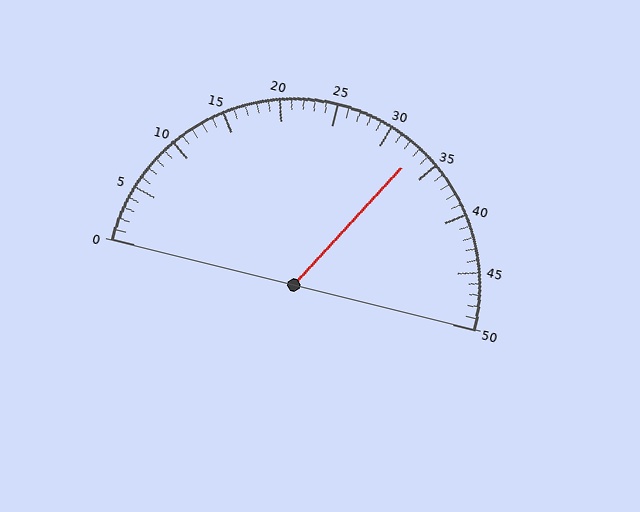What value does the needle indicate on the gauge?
The needle indicates approximately 33.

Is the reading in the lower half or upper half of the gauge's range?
The reading is in the upper half of the range (0 to 50).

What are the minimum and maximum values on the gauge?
The gauge ranges from 0 to 50.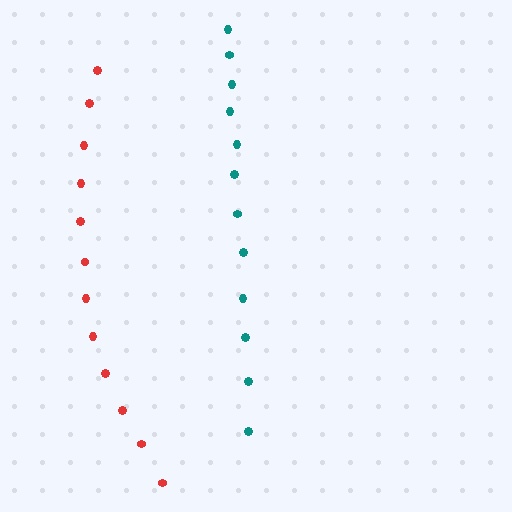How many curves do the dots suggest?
There are 2 distinct paths.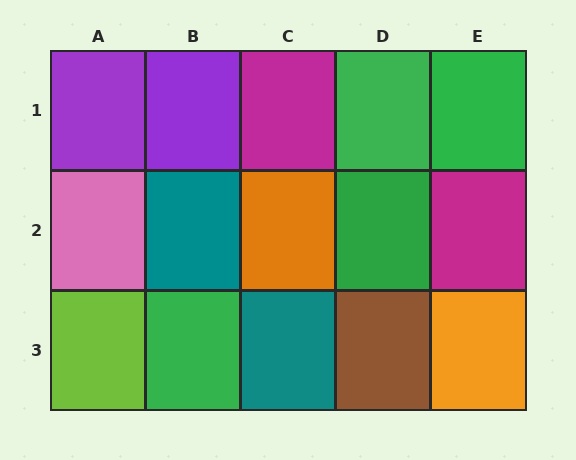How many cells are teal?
2 cells are teal.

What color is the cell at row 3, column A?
Lime.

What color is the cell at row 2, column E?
Magenta.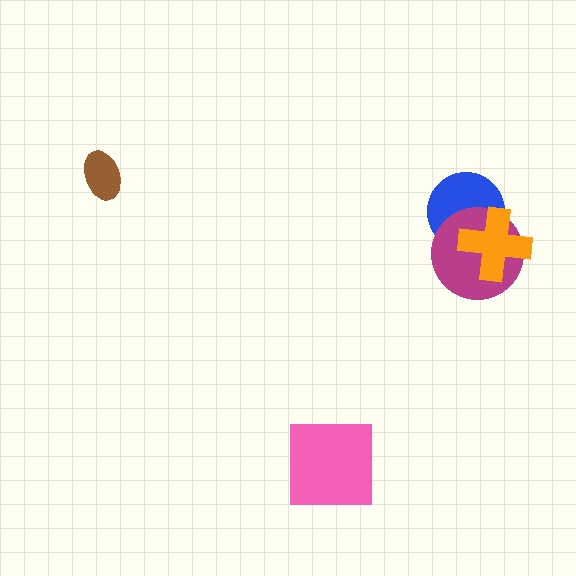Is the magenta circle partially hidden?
Yes, it is partially covered by another shape.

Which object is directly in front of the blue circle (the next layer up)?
The magenta circle is directly in front of the blue circle.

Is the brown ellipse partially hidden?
No, no other shape covers it.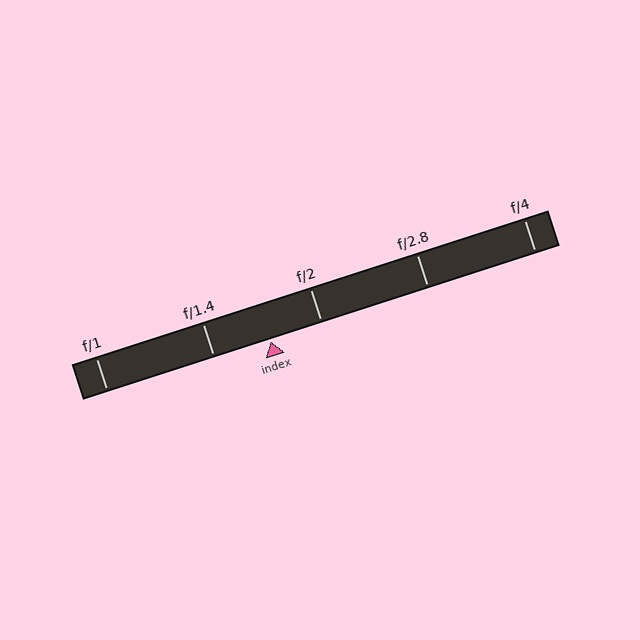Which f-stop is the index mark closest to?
The index mark is closest to f/2.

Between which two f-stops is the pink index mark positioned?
The index mark is between f/1.4 and f/2.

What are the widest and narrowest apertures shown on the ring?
The widest aperture shown is f/1 and the narrowest is f/4.